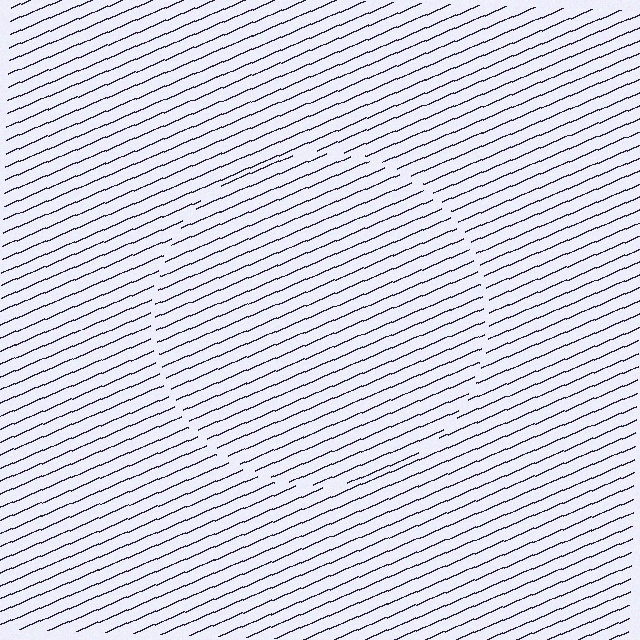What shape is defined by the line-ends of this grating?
An illusory circle. The interior of the shape contains the same grating, shifted by half a period — the contour is defined by the phase discontinuity where line-ends from the inner and outer gratings abut.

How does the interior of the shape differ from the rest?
The interior of the shape contains the same grating, shifted by half a period — the contour is defined by the phase discontinuity where line-ends from the inner and outer gratings abut.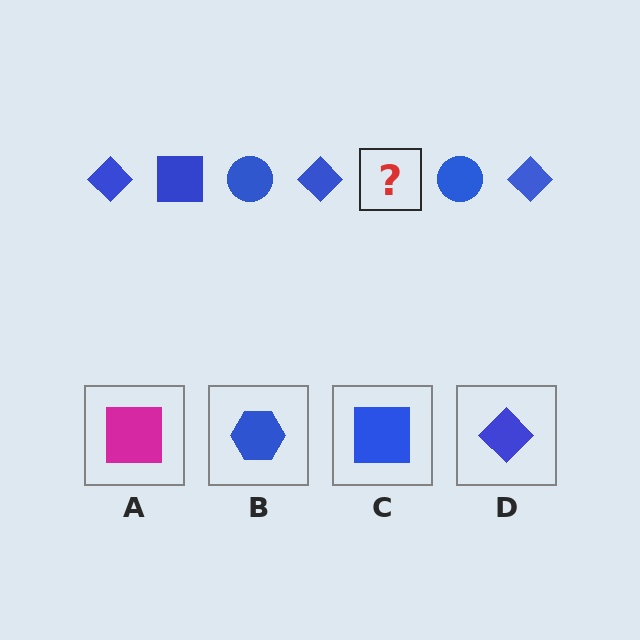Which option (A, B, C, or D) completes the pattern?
C.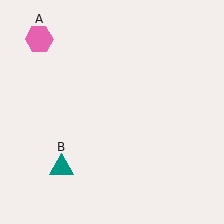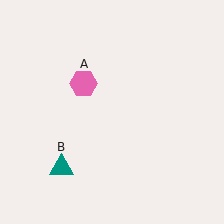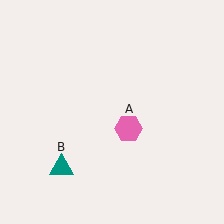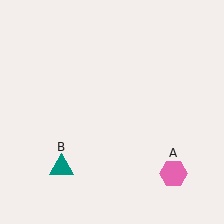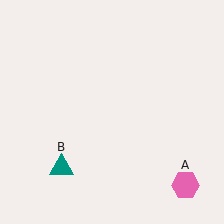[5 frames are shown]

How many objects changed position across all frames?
1 object changed position: pink hexagon (object A).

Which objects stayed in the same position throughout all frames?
Teal triangle (object B) remained stationary.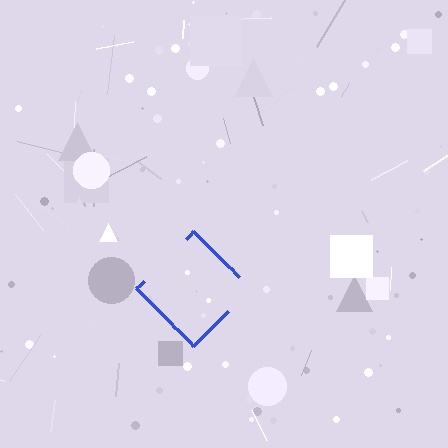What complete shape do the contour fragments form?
The contour fragments form a diamond.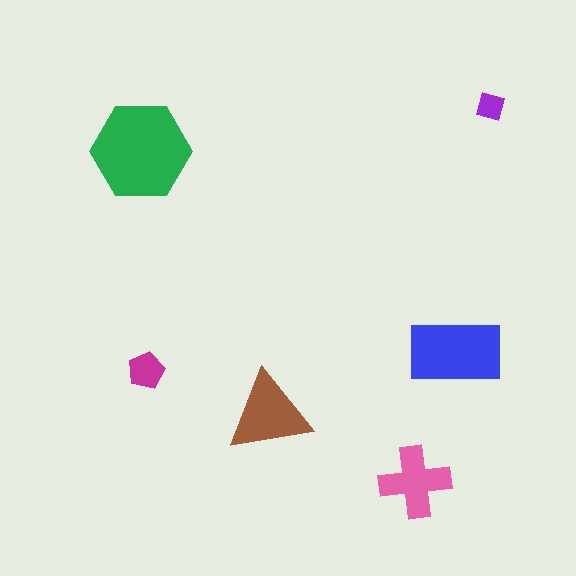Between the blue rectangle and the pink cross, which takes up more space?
The blue rectangle.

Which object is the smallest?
The purple square.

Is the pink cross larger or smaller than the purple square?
Larger.